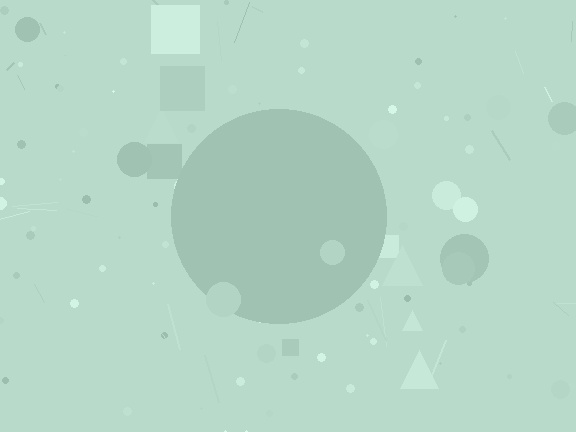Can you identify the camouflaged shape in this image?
The camouflaged shape is a circle.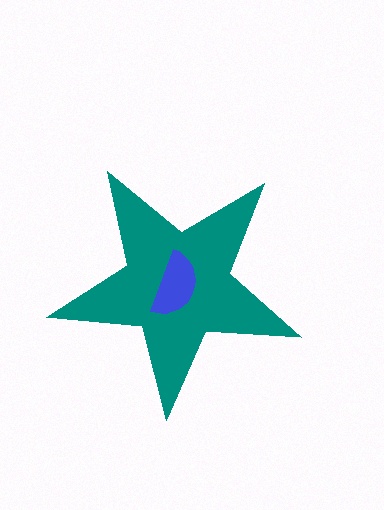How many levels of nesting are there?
2.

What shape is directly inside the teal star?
The blue semicircle.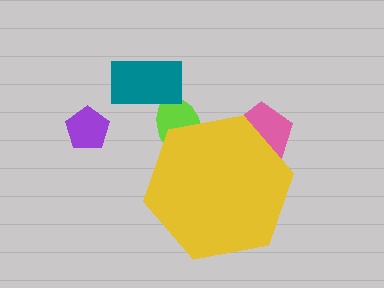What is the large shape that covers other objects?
A yellow hexagon.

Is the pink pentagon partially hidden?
Yes, the pink pentagon is partially hidden behind the yellow hexagon.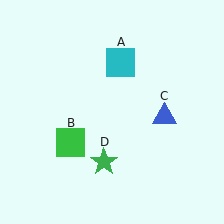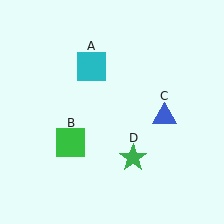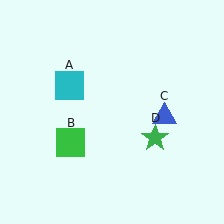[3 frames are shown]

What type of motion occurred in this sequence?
The cyan square (object A), green star (object D) rotated counterclockwise around the center of the scene.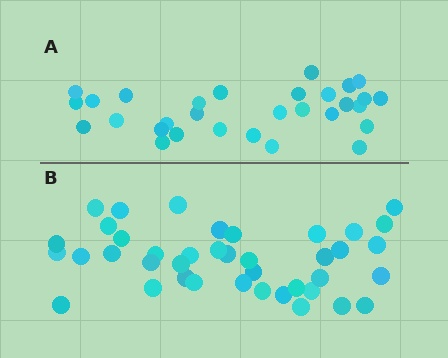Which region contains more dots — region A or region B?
Region B (the bottom region) has more dots.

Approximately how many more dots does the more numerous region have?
Region B has roughly 10 or so more dots than region A.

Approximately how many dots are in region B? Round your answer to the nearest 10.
About 40 dots.